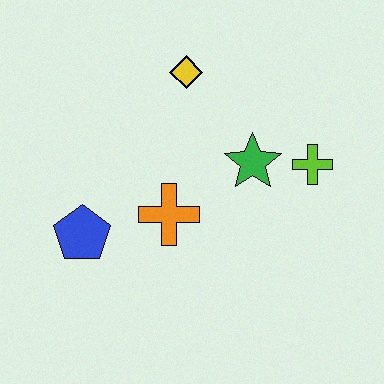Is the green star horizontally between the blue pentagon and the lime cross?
Yes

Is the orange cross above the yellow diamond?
No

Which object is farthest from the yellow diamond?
The blue pentagon is farthest from the yellow diamond.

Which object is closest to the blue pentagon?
The orange cross is closest to the blue pentagon.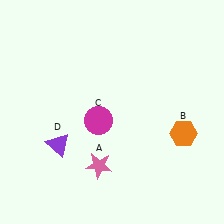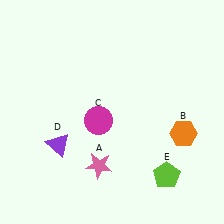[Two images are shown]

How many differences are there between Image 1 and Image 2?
There is 1 difference between the two images.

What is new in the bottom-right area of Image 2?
A lime pentagon (E) was added in the bottom-right area of Image 2.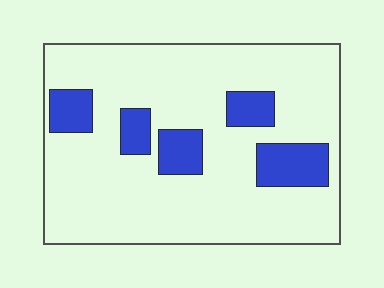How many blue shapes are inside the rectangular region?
5.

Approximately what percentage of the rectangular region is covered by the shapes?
Approximately 15%.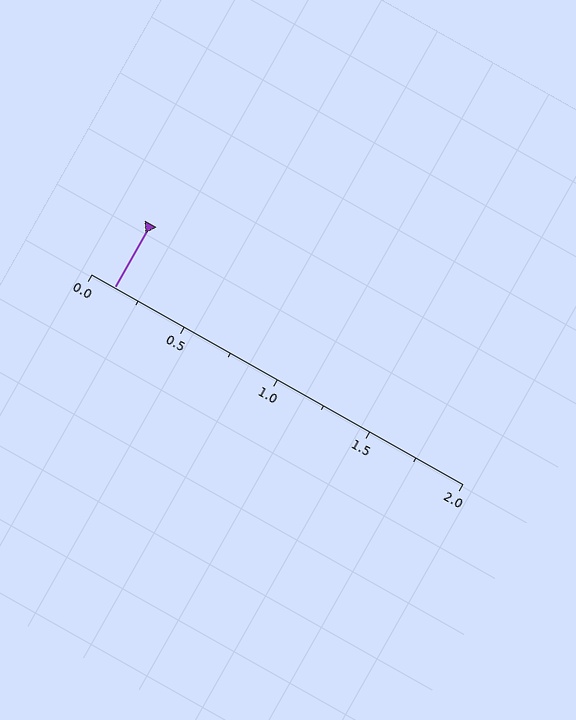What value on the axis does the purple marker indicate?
The marker indicates approximately 0.12.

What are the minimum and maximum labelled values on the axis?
The axis runs from 0.0 to 2.0.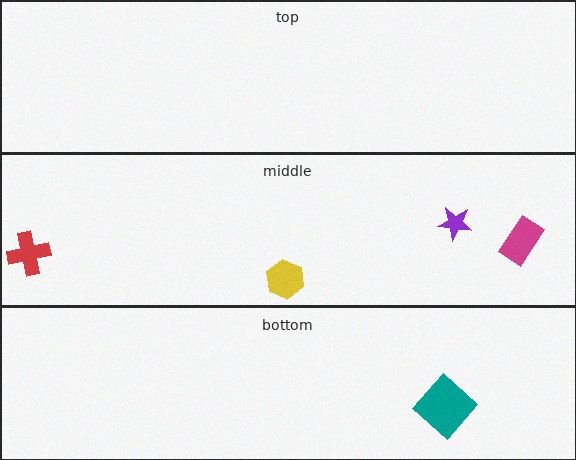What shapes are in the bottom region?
The teal diamond.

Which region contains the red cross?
The middle region.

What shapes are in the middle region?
The red cross, the purple star, the yellow hexagon, the magenta rectangle.